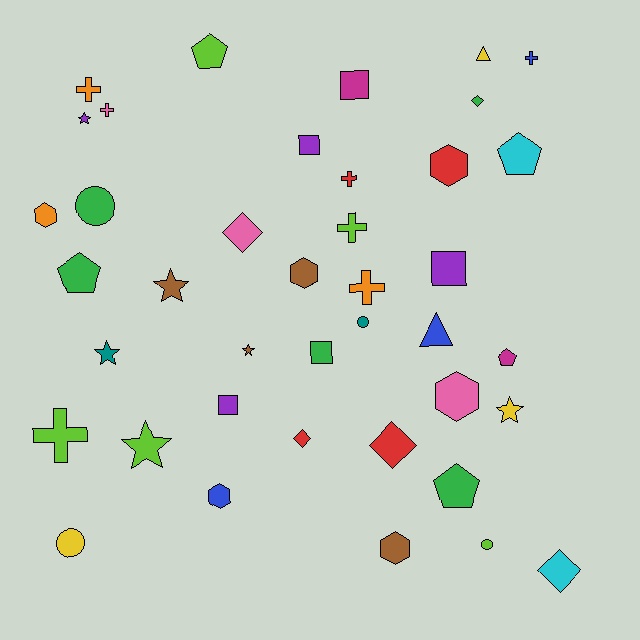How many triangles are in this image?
There are 2 triangles.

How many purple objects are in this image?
There are 4 purple objects.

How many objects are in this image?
There are 40 objects.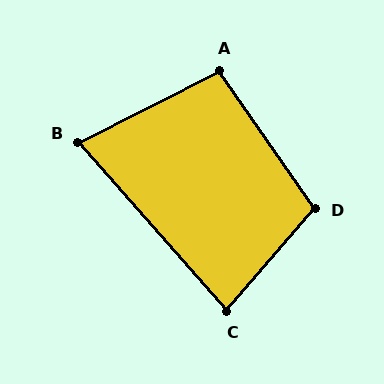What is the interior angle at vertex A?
Approximately 98 degrees (obtuse).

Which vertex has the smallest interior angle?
B, at approximately 76 degrees.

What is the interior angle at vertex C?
Approximately 82 degrees (acute).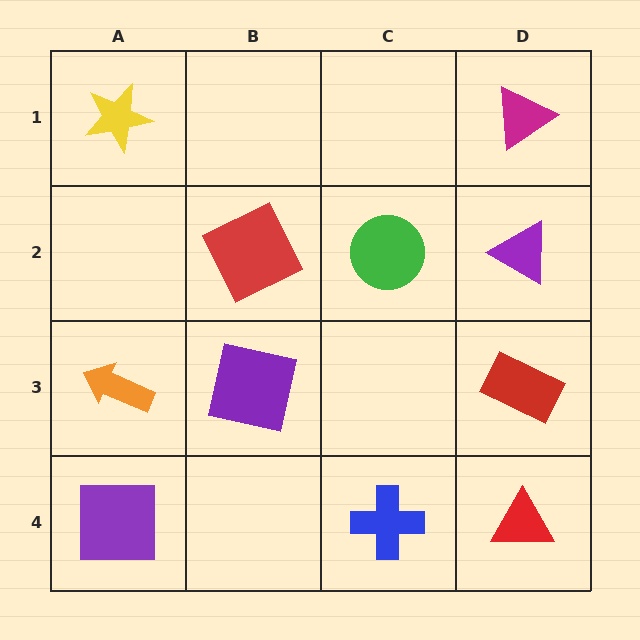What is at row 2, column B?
A red square.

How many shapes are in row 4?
3 shapes.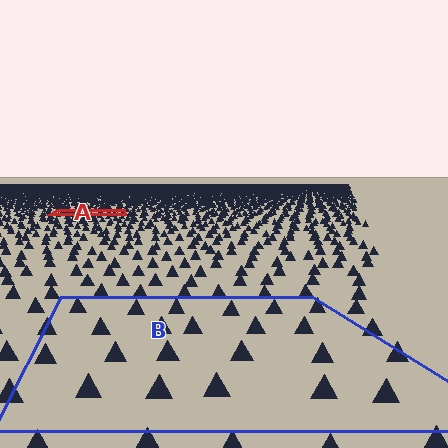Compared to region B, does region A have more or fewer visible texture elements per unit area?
Region A has more texture elements per unit area — they are packed more densely because it is farther away.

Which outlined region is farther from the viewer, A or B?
Region A is farther from the viewer — the texture elements inside it appear smaller and more densely packed.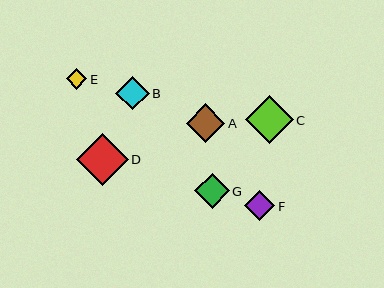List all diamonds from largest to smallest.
From largest to smallest: D, C, A, G, B, F, E.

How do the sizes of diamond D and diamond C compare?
Diamond D and diamond C are approximately the same size.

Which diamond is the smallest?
Diamond E is the smallest with a size of approximately 20 pixels.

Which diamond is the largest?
Diamond D is the largest with a size of approximately 52 pixels.